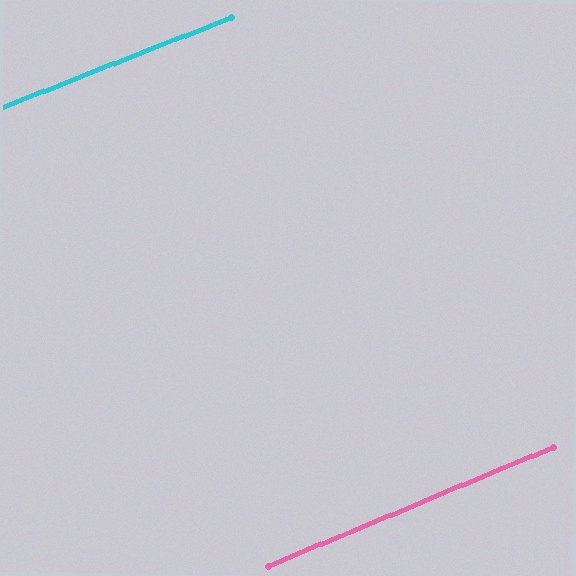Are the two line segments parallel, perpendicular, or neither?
Parallel — their directions differ by only 1.2°.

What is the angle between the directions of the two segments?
Approximately 1 degree.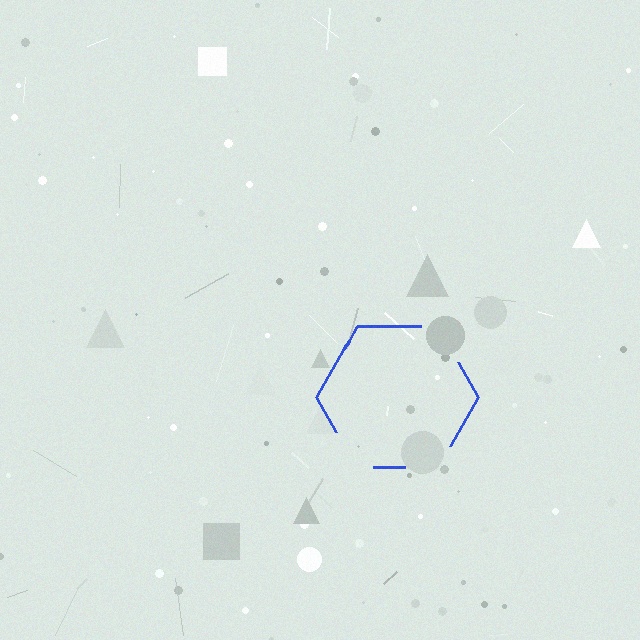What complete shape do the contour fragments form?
The contour fragments form a hexagon.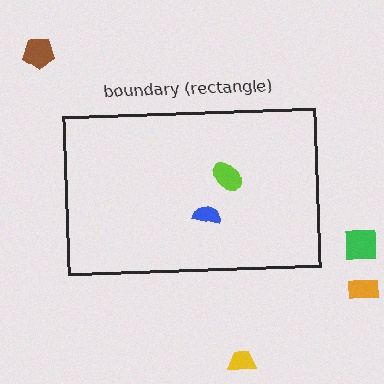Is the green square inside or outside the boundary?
Outside.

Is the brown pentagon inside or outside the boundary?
Outside.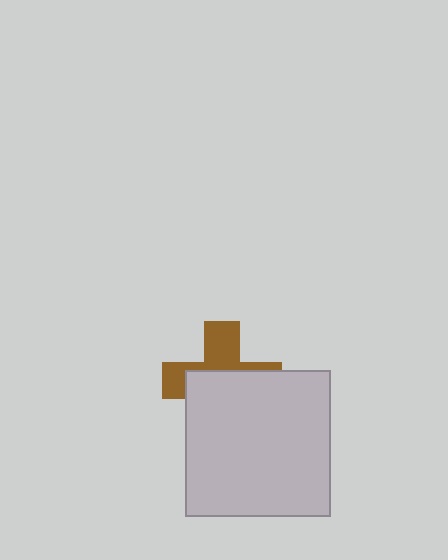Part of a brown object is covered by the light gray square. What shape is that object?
It is a cross.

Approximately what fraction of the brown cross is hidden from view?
Roughly 58% of the brown cross is hidden behind the light gray square.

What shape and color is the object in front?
The object in front is a light gray square.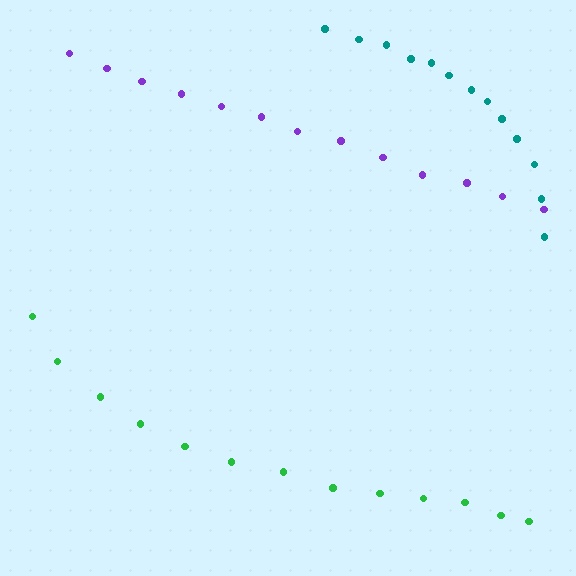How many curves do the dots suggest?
There are 3 distinct paths.